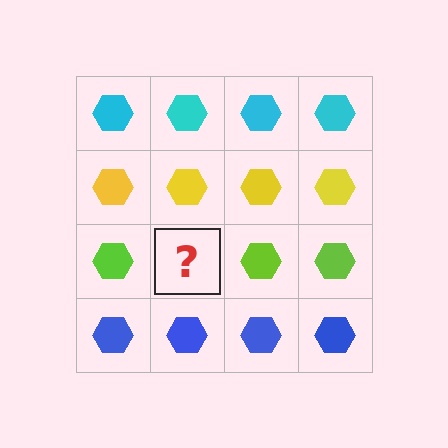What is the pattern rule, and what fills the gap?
The rule is that each row has a consistent color. The gap should be filled with a lime hexagon.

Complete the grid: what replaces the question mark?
The question mark should be replaced with a lime hexagon.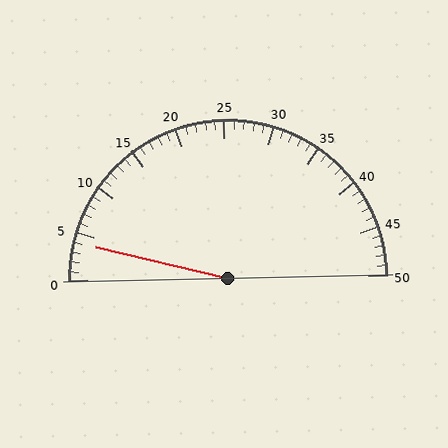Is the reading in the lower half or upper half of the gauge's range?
The reading is in the lower half of the range (0 to 50).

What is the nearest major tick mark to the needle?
The nearest major tick mark is 5.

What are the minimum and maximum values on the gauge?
The gauge ranges from 0 to 50.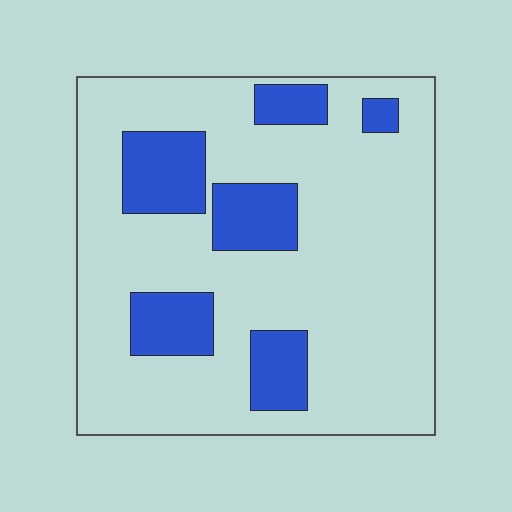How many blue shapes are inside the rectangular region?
6.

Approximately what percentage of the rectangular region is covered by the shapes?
Approximately 20%.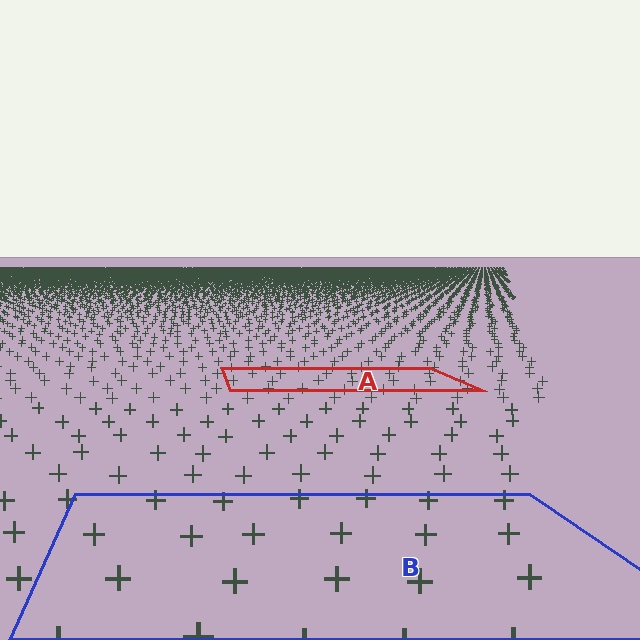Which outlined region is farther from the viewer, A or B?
Region A is farther from the viewer — the texture elements inside it appear smaller and more densely packed.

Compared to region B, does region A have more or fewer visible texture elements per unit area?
Region A has more texture elements per unit area — they are packed more densely because it is farther away.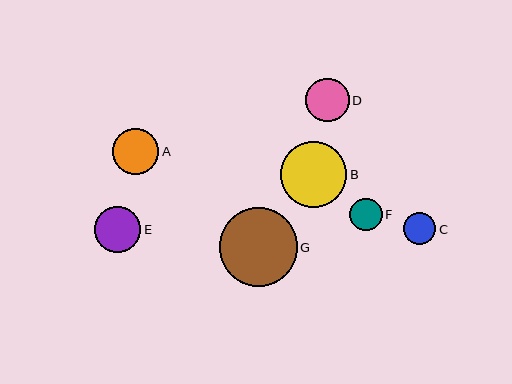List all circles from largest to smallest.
From largest to smallest: G, B, A, E, D, F, C.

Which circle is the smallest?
Circle C is the smallest with a size of approximately 32 pixels.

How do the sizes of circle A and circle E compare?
Circle A and circle E are approximately the same size.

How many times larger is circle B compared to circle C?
Circle B is approximately 2.1 times the size of circle C.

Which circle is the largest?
Circle G is the largest with a size of approximately 78 pixels.